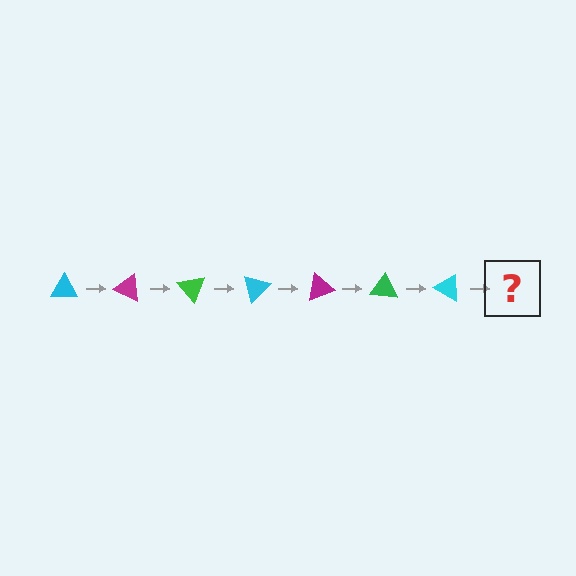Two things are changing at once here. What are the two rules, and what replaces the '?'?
The two rules are that it rotates 25 degrees each step and the color cycles through cyan, magenta, and green. The '?' should be a magenta triangle, rotated 175 degrees from the start.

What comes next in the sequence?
The next element should be a magenta triangle, rotated 175 degrees from the start.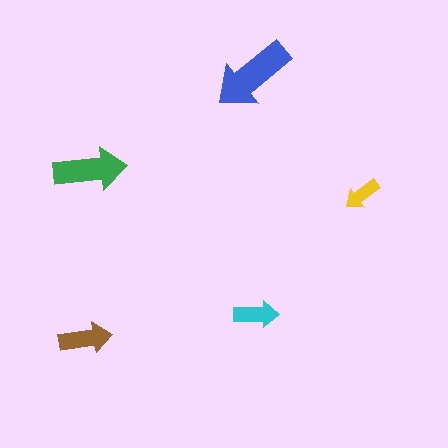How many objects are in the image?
There are 5 objects in the image.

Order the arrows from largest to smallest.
the blue one, the green one, the brown one, the cyan one, the yellow one.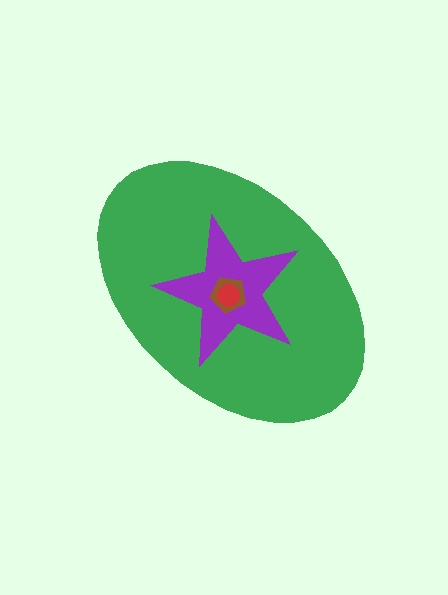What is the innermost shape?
The red circle.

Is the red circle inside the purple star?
Yes.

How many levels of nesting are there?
4.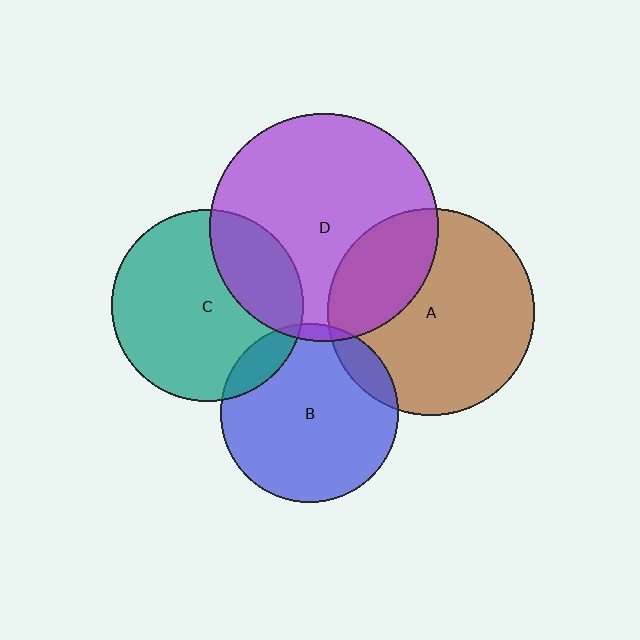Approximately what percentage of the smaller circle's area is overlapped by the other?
Approximately 5%.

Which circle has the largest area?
Circle D (purple).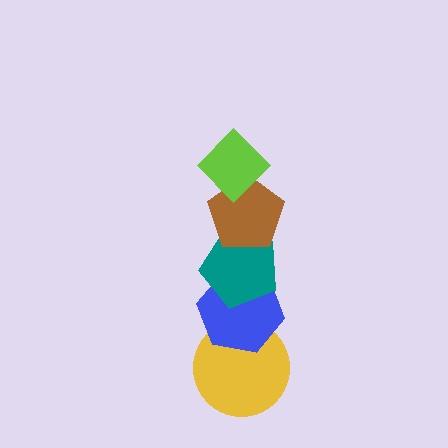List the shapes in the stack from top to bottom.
From top to bottom: the lime diamond, the brown pentagon, the teal pentagon, the blue hexagon, the yellow circle.